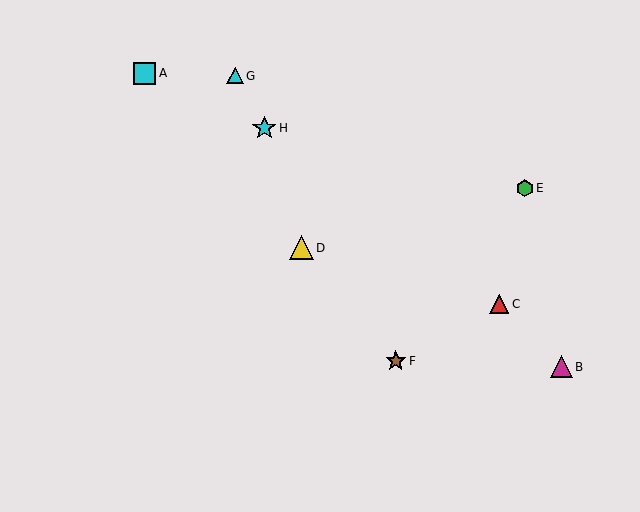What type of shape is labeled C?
Shape C is a red triangle.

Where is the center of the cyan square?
The center of the cyan square is at (145, 73).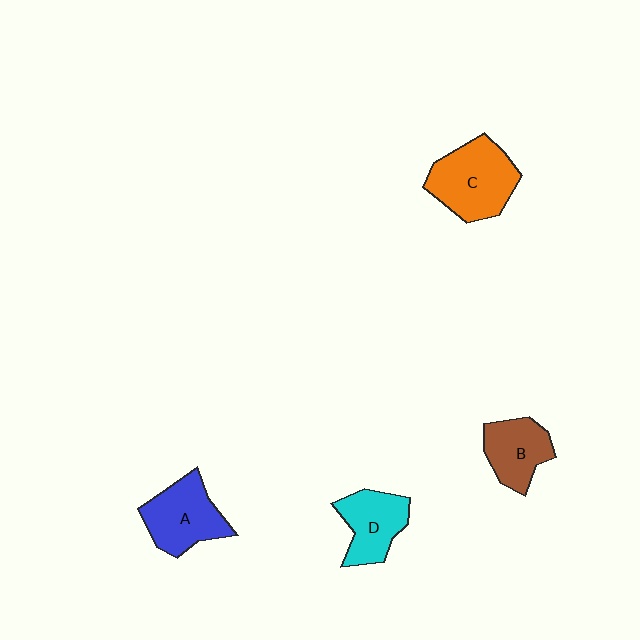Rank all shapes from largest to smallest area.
From largest to smallest: C (orange), A (blue), D (cyan), B (brown).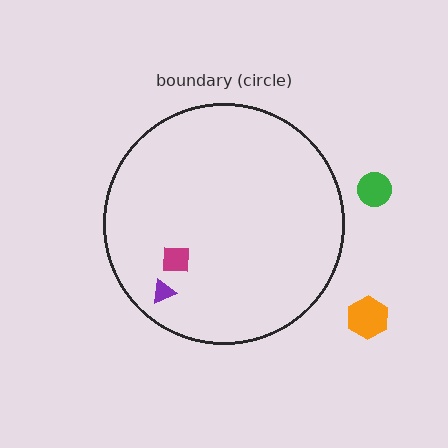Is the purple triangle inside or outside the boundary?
Inside.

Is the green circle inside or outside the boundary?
Outside.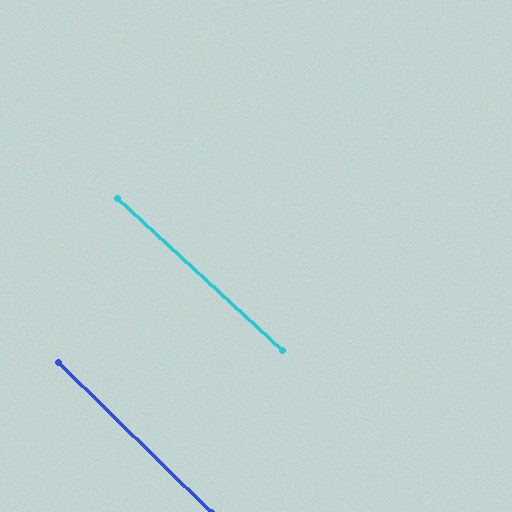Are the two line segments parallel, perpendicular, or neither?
Parallel — their directions differ by only 1.6°.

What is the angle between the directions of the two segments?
Approximately 2 degrees.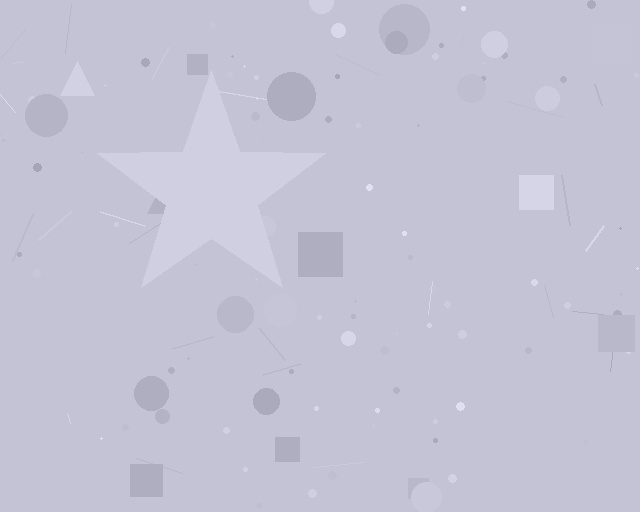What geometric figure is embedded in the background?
A star is embedded in the background.